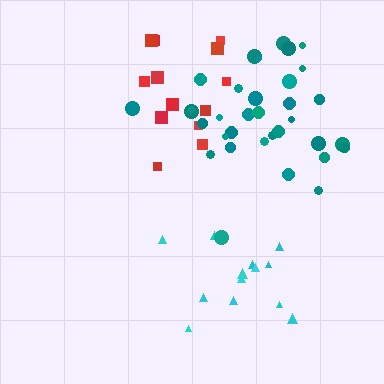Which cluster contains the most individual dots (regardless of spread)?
Teal (34).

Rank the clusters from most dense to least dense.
teal, cyan, red.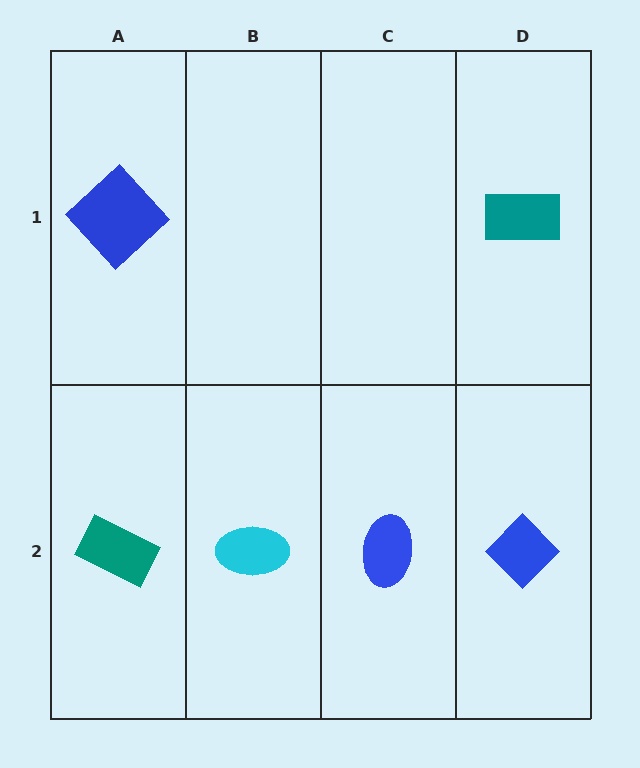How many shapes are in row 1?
2 shapes.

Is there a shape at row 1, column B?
No, that cell is empty.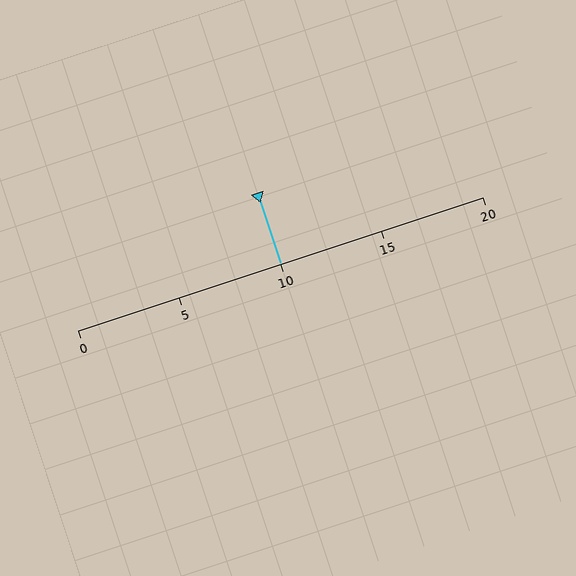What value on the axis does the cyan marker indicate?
The marker indicates approximately 10.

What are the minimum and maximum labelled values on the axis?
The axis runs from 0 to 20.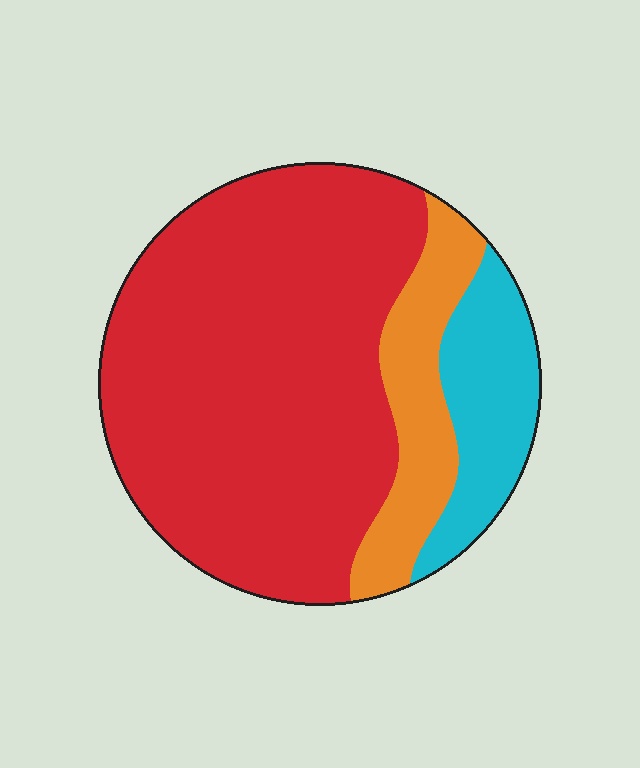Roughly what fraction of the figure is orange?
Orange covers around 15% of the figure.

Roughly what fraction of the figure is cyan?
Cyan covers 15% of the figure.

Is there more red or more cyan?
Red.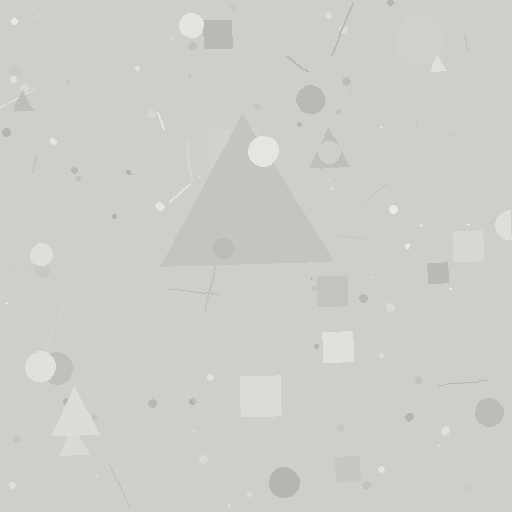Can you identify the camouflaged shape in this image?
The camouflaged shape is a triangle.